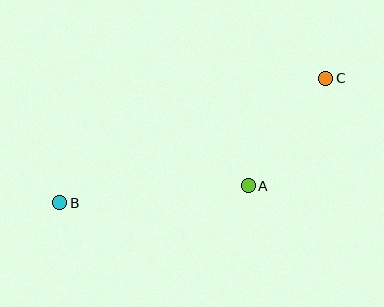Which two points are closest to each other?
Points A and C are closest to each other.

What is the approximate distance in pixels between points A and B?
The distance between A and B is approximately 189 pixels.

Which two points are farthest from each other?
Points B and C are farthest from each other.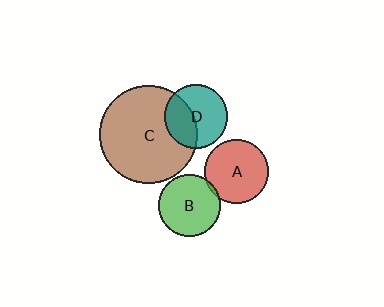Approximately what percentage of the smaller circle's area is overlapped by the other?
Approximately 40%.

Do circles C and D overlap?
Yes.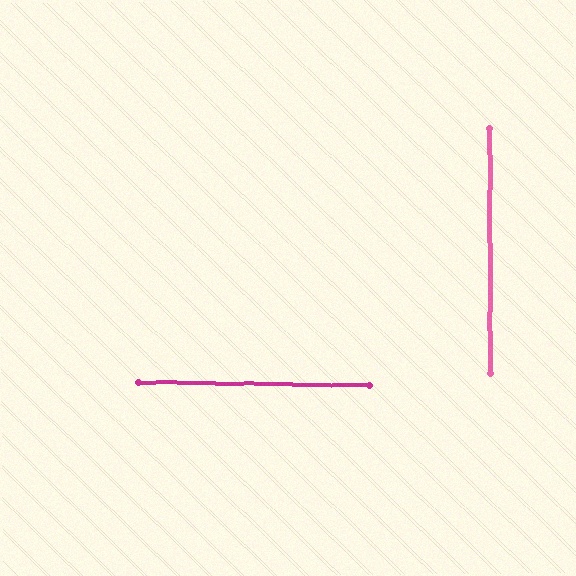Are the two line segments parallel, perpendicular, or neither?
Perpendicular — they meet at approximately 89°.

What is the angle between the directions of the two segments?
Approximately 89 degrees.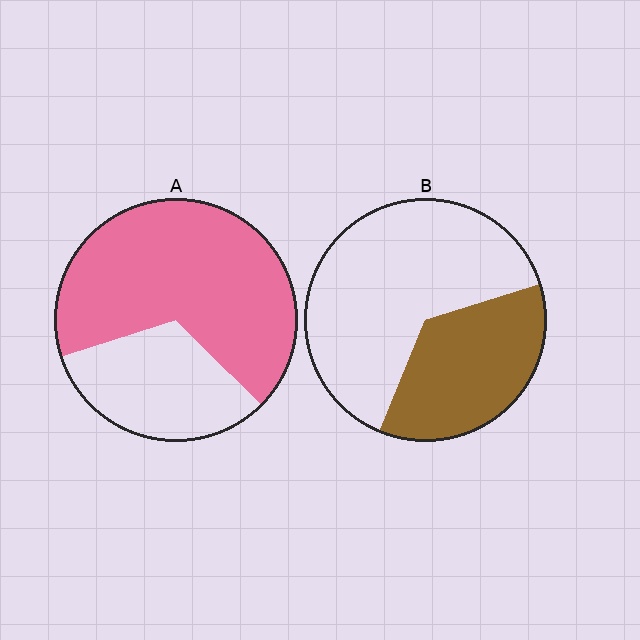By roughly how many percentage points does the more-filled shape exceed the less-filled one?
By roughly 30 percentage points (A over B).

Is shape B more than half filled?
No.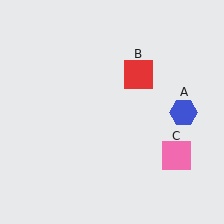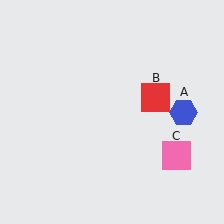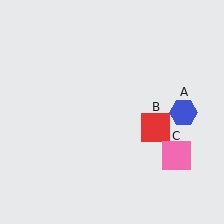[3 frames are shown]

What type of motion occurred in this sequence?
The red square (object B) rotated clockwise around the center of the scene.